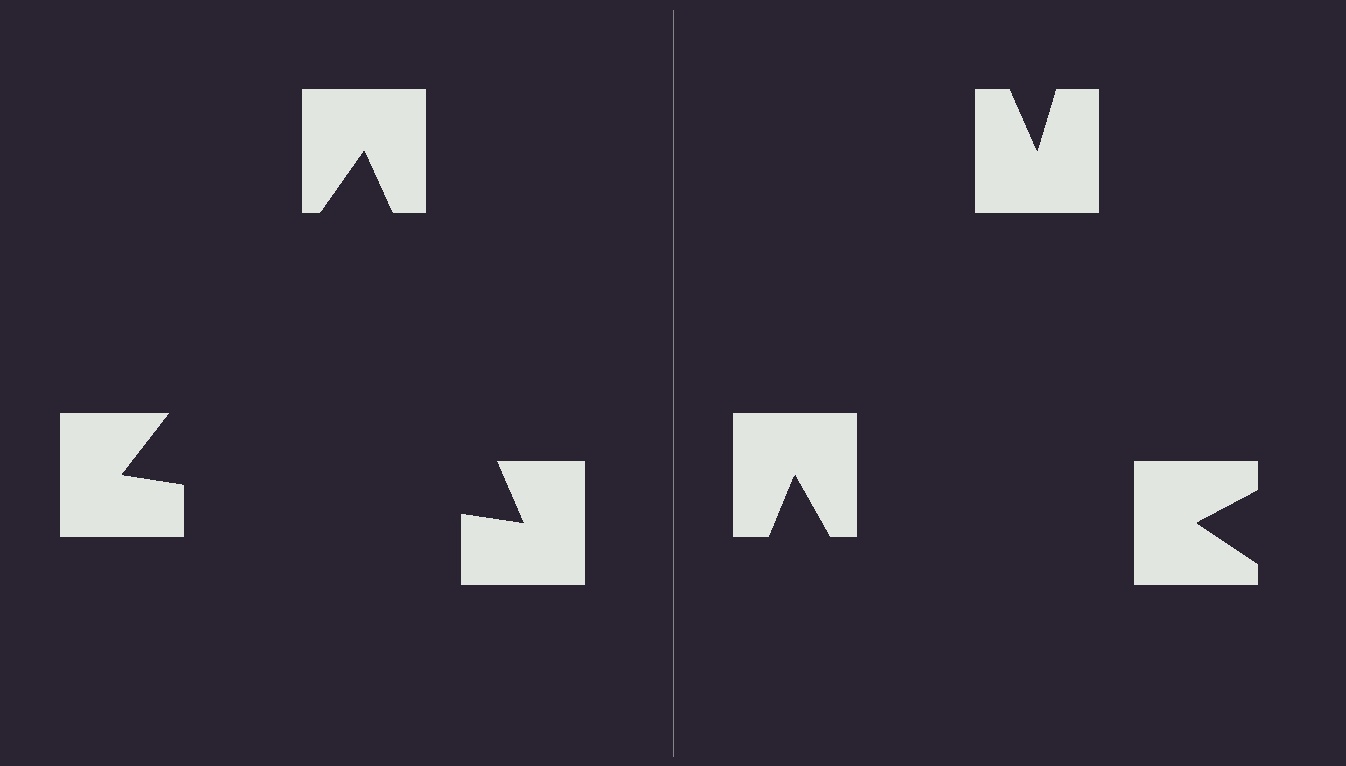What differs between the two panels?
The notched squares are positioned identically on both sides; only the wedge orientations differ. On the left they align to a triangle; on the right they are misaligned.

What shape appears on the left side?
An illusory triangle.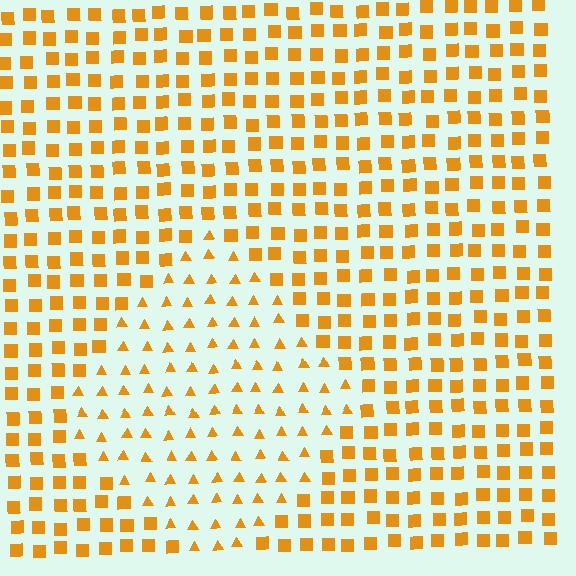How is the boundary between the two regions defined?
The boundary is defined by a change in element shape: triangles inside vs. squares outside. All elements share the same color and spacing.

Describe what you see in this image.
The image is filled with small orange elements arranged in a uniform grid. A diamond-shaped region contains triangles, while the surrounding area contains squares. The boundary is defined purely by the change in element shape.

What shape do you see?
I see a diamond.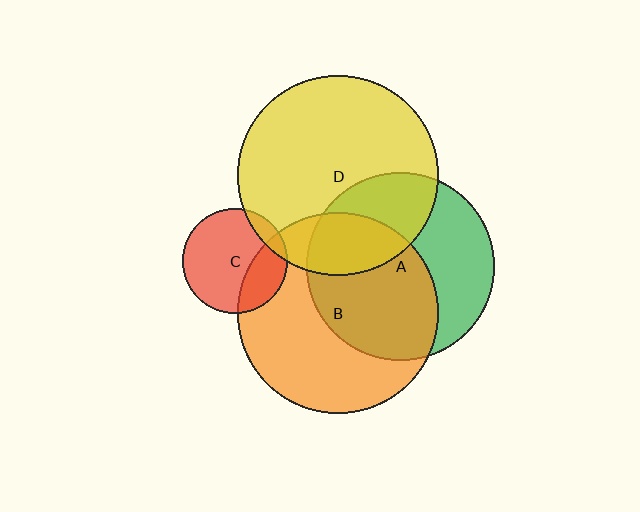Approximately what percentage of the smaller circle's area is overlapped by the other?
Approximately 35%.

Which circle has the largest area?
Circle B (orange).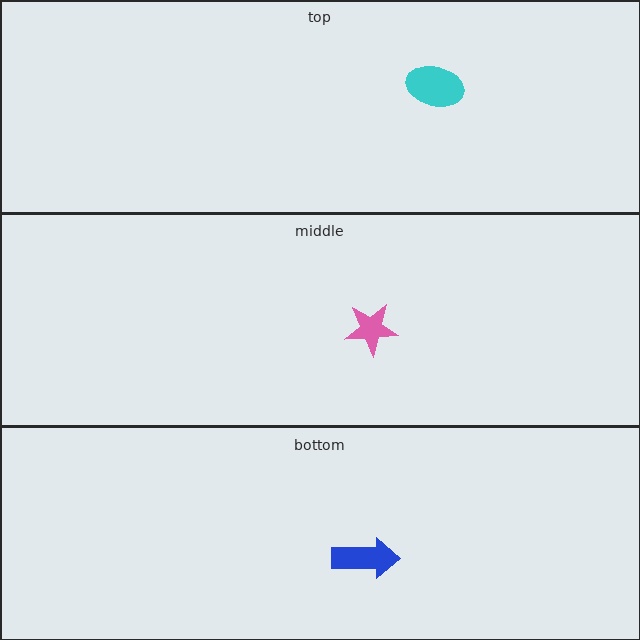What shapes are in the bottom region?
The blue arrow.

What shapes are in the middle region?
The pink star.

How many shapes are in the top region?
1.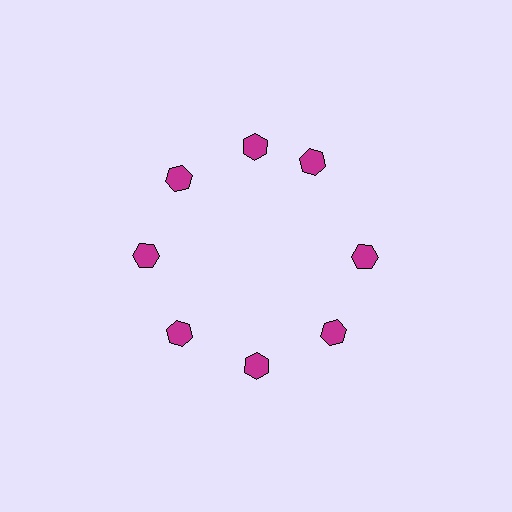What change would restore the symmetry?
The symmetry would be restored by rotating it back into even spacing with its neighbors so that all 8 hexagons sit at equal angles and equal distance from the center.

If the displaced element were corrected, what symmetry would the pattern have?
It would have 8-fold rotational symmetry — the pattern would map onto itself every 45 degrees.